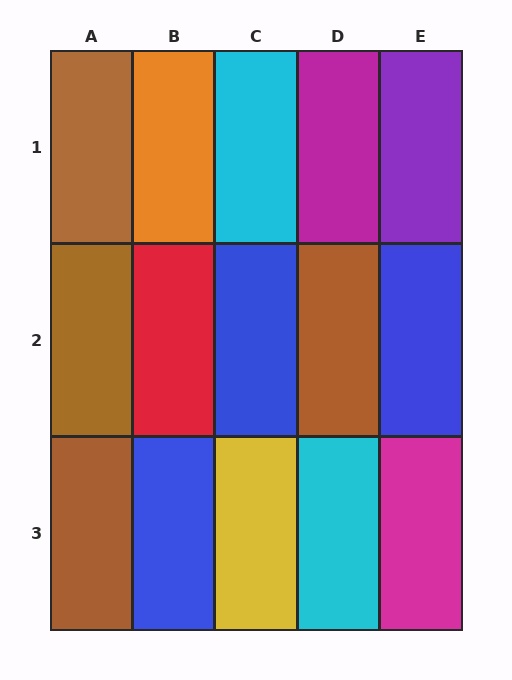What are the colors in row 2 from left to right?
Brown, red, blue, brown, blue.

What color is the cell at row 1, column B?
Orange.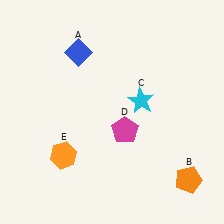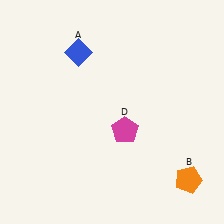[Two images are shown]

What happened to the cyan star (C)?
The cyan star (C) was removed in Image 2. It was in the top-right area of Image 1.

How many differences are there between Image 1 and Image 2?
There are 2 differences between the two images.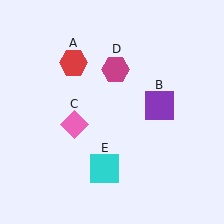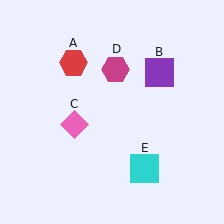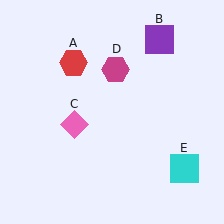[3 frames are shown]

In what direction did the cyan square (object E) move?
The cyan square (object E) moved right.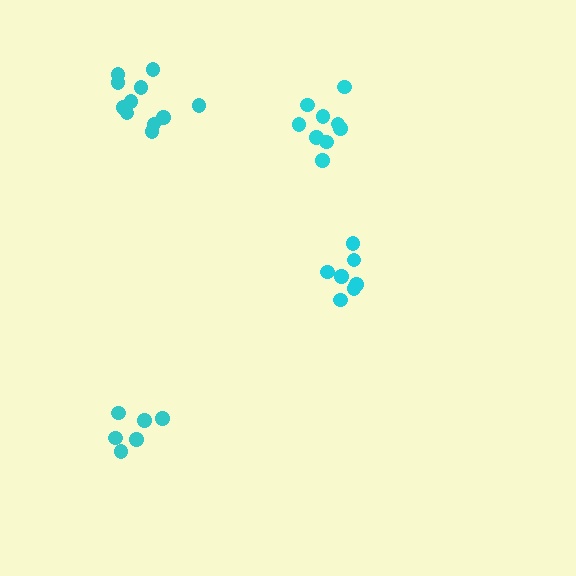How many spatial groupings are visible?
There are 4 spatial groupings.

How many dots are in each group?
Group 1: 7 dots, Group 2: 11 dots, Group 3: 9 dots, Group 4: 6 dots (33 total).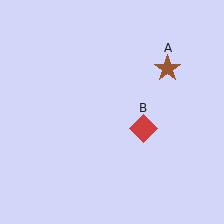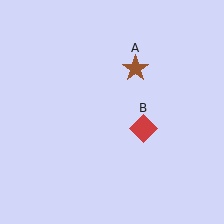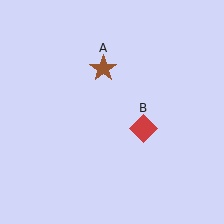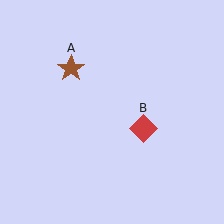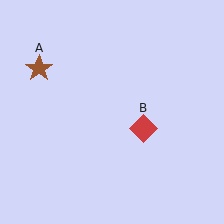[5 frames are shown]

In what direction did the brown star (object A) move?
The brown star (object A) moved left.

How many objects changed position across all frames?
1 object changed position: brown star (object A).